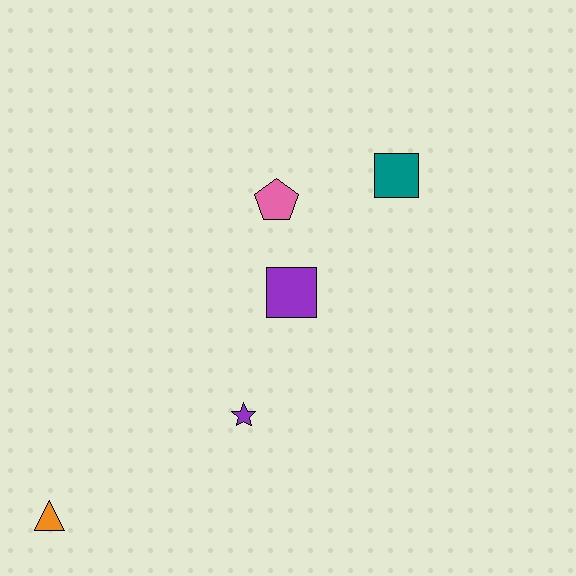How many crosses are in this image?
There are no crosses.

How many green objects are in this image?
There are no green objects.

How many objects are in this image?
There are 5 objects.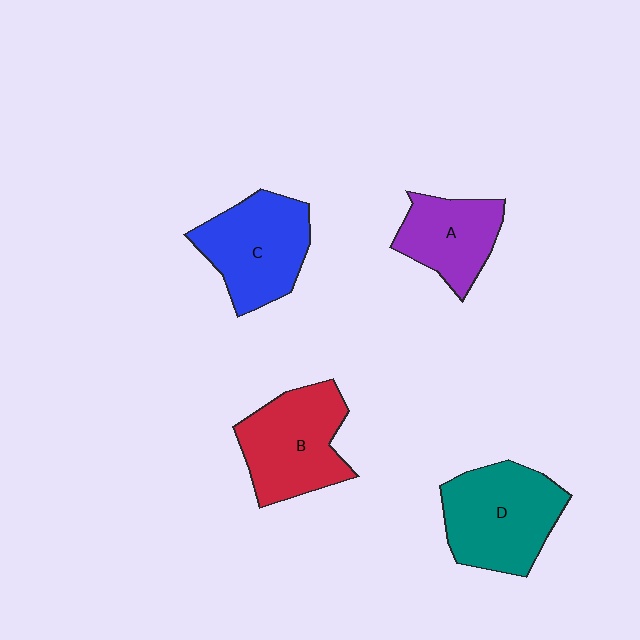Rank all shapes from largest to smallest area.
From largest to smallest: D (teal), B (red), C (blue), A (purple).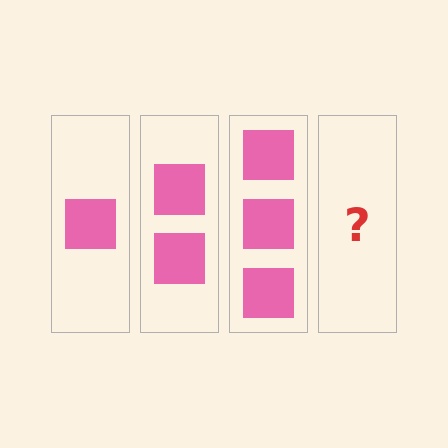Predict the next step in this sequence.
The next step is 4 squares.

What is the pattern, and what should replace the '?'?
The pattern is that each step adds one more square. The '?' should be 4 squares.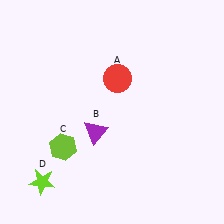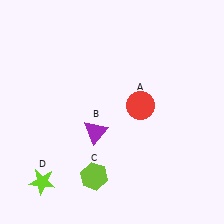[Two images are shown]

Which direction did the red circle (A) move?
The red circle (A) moved down.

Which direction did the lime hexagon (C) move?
The lime hexagon (C) moved right.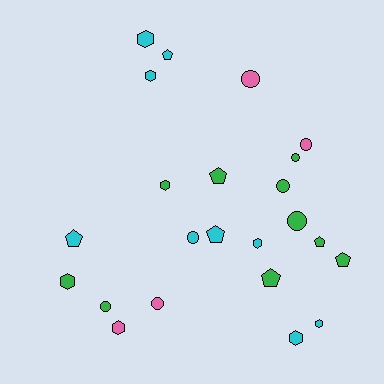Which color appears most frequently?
Green, with 10 objects.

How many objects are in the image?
There are 23 objects.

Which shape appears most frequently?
Hexagon, with 8 objects.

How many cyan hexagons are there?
There are 5 cyan hexagons.